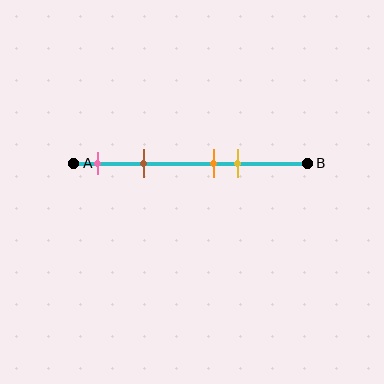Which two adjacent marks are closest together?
The orange and yellow marks are the closest adjacent pair.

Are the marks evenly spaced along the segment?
No, the marks are not evenly spaced.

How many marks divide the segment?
There are 4 marks dividing the segment.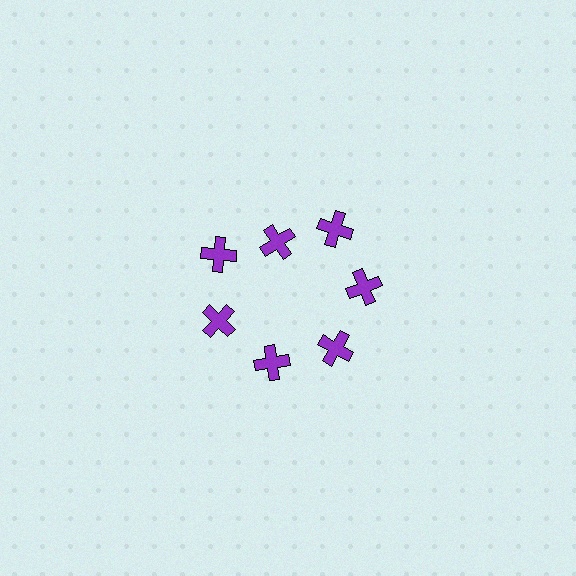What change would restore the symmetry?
The symmetry would be restored by moving it outward, back onto the ring so that all 7 crosses sit at equal angles and equal distance from the center.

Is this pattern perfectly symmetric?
No. The 7 purple crosses are arranged in a ring, but one element near the 12 o'clock position is pulled inward toward the center, breaking the 7-fold rotational symmetry.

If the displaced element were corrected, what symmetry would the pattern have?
It would have 7-fold rotational symmetry — the pattern would map onto itself every 51 degrees.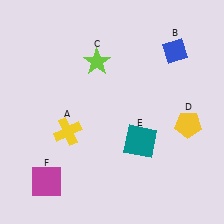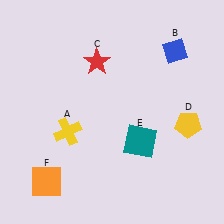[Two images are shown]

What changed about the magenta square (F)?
In Image 1, F is magenta. In Image 2, it changed to orange.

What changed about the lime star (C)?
In Image 1, C is lime. In Image 2, it changed to red.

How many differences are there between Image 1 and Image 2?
There are 2 differences between the two images.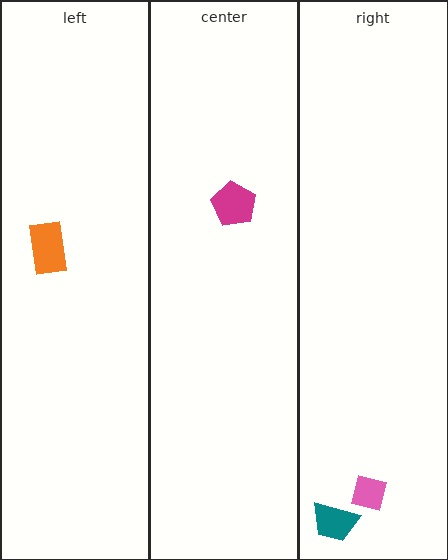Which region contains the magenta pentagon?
The center region.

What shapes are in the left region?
The orange rectangle.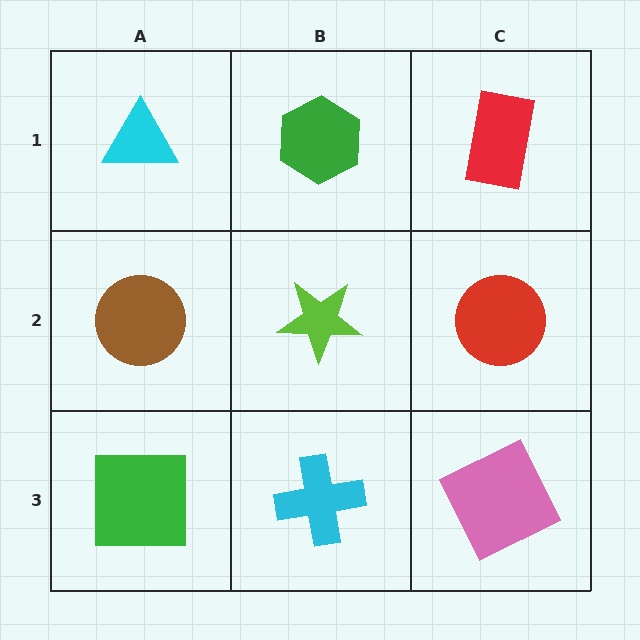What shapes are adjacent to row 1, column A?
A brown circle (row 2, column A), a green hexagon (row 1, column B).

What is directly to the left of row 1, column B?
A cyan triangle.